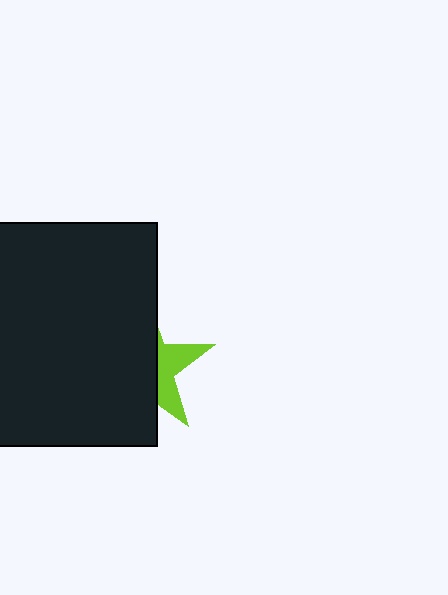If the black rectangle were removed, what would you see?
You would see the complete lime star.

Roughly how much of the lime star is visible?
A small part of it is visible (roughly 34%).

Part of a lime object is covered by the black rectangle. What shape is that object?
It is a star.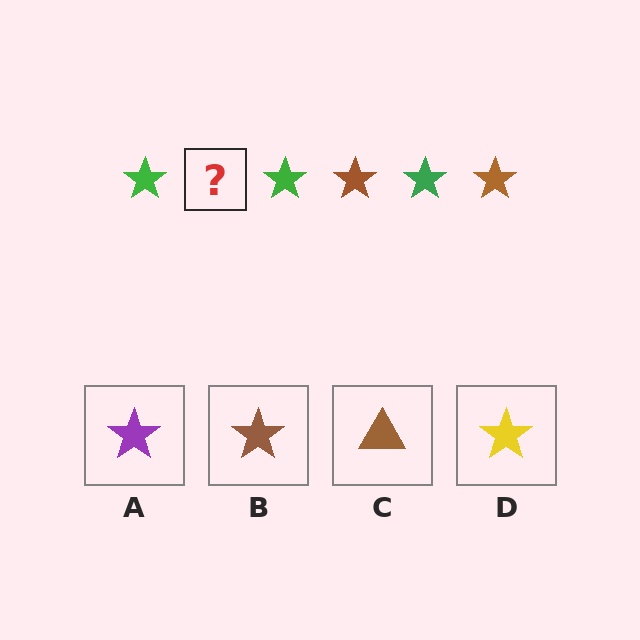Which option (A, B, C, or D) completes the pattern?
B.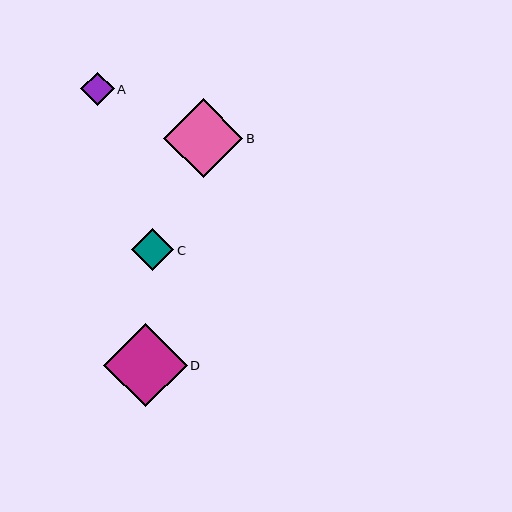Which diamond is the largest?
Diamond D is the largest with a size of approximately 84 pixels.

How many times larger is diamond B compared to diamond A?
Diamond B is approximately 2.3 times the size of diamond A.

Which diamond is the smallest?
Diamond A is the smallest with a size of approximately 34 pixels.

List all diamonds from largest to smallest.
From largest to smallest: D, B, C, A.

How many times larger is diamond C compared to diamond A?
Diamond C is approximately 1.2 times the size of diamond A.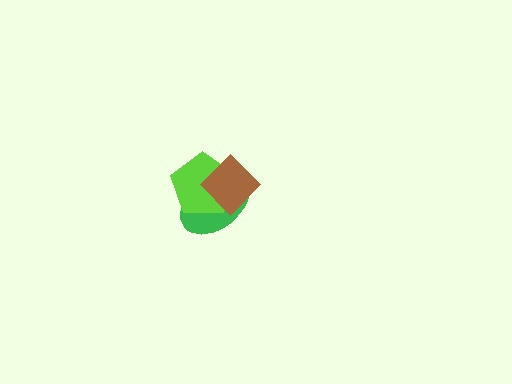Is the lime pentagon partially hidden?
Yes, it is partially covered by another shape.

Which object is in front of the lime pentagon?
The brown diamond is in front of the lime pentagon.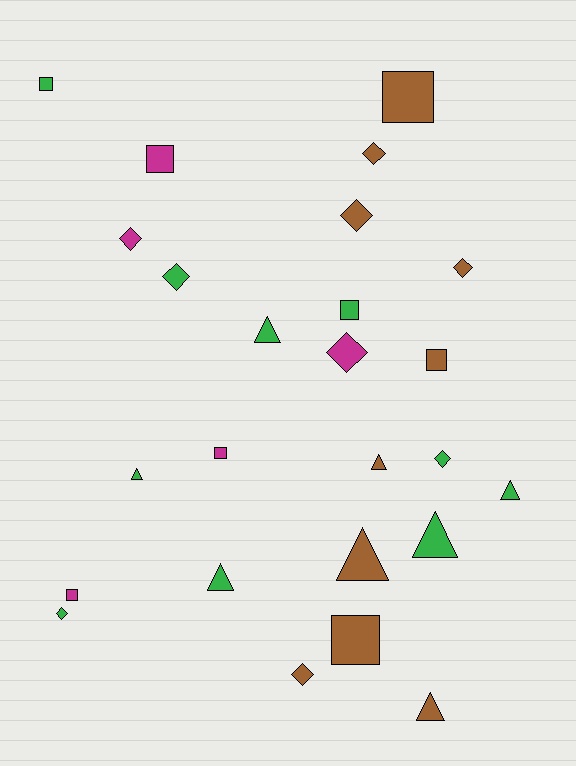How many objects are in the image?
There are 25 objects.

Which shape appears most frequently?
Diamond, with 9 objects.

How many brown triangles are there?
There are 3 brown triangles.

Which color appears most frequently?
Green, with 10 objects.